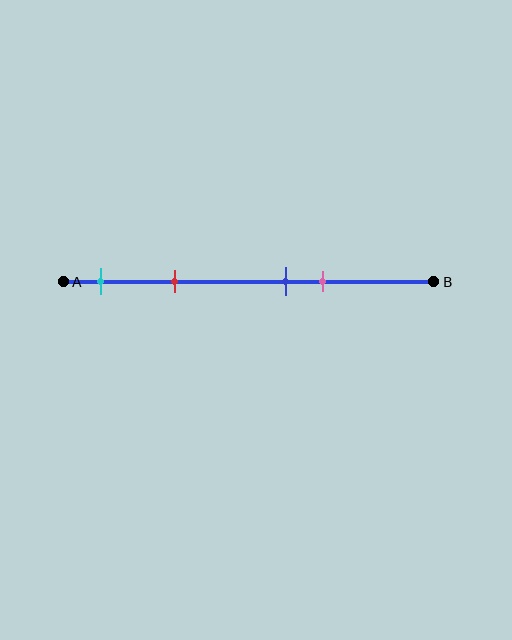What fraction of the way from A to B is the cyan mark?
The cyan mark is approximately 10% (0.1) of the way from A to B.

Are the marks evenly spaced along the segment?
No, the marks are not evenly spaced.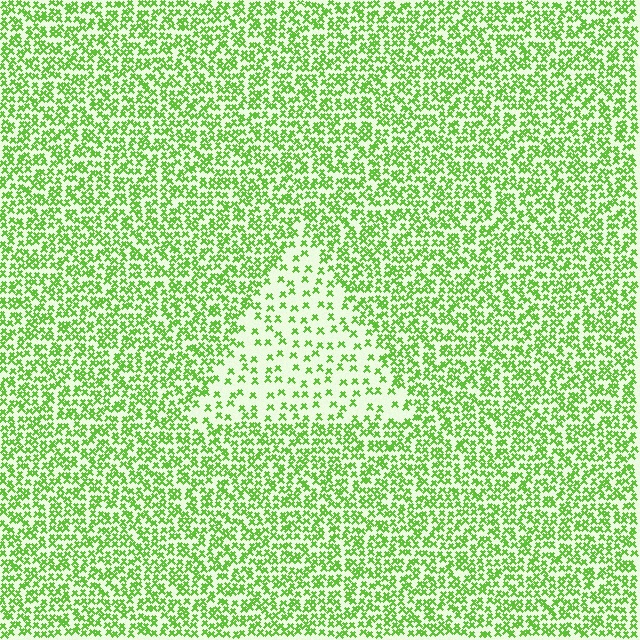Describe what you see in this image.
The image contains small lime elements arranged at two different densities. A triangle-shaped region is visible where the elements are less densely packed than the surrounding area.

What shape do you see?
I see a triangle.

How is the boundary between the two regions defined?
The boundary is defined by a change in element density (approximately 2.5x ratio). All elements are the same color, size, and shape.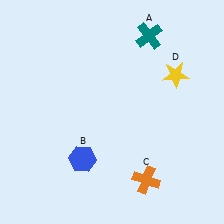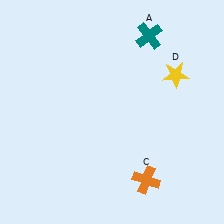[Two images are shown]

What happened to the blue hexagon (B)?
The blue hexagon (B) was removed in Image 2. It was in the bottom-left area of Image 1.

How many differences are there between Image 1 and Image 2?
There is 1 difference between the two images.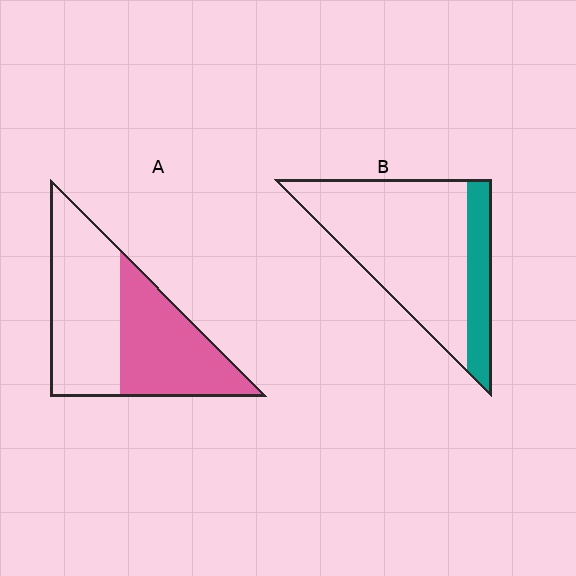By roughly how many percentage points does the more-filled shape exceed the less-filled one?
By roughly 25 percentage points (A over B).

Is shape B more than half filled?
No.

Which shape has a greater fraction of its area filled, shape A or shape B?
Shape A.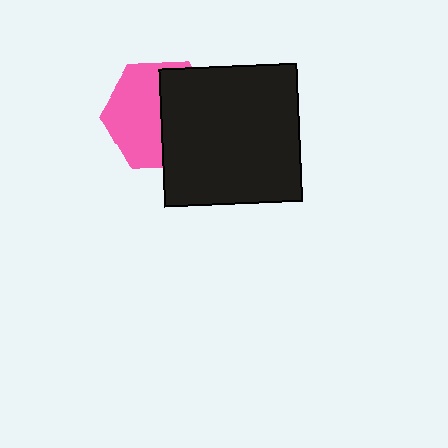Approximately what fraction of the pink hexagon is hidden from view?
Roughly 48% of the pink hexagon is hidden behind the black square.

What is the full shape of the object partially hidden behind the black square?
The partially hidden object is a pink hexagon.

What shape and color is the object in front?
The object in front is a black square.